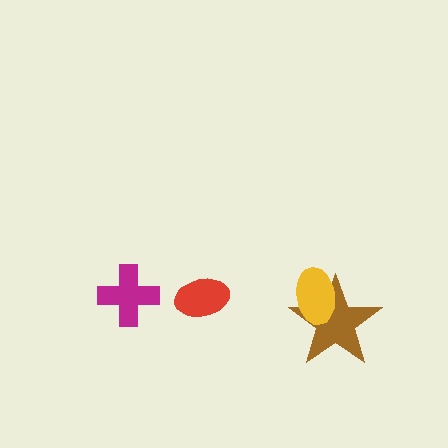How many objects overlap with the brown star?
1 object overlaps with the brown star.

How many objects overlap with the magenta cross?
0 objects overlap with the magenta cross.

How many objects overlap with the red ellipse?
0 objects overlap with the red ellipse.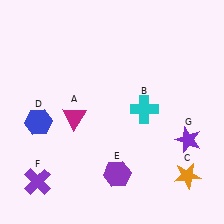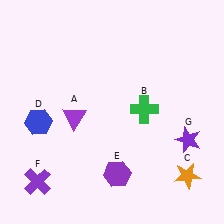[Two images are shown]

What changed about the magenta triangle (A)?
In Image 1, A is magenta. In Image 2, it changed to purple.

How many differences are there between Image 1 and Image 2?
There are 2 differences between the two images.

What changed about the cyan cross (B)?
In Image 1, B is cyan. In Image 2, it changed to green.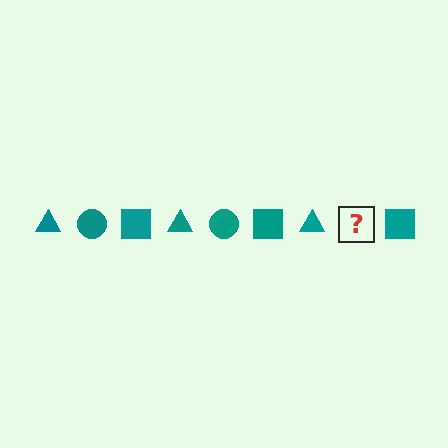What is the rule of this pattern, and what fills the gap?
The rule is that the pattern cycles through triangle, circle, square shapes in teal. The gap should be filled with a teal circle.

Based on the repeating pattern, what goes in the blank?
The blank should be a teal circle.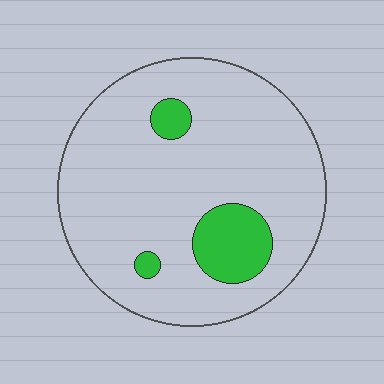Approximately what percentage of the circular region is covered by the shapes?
Approximately 10%.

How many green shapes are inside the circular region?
3.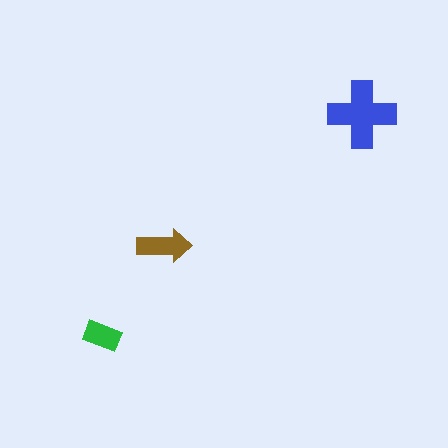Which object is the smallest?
The green rectangle.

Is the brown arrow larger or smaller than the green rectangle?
Larger.